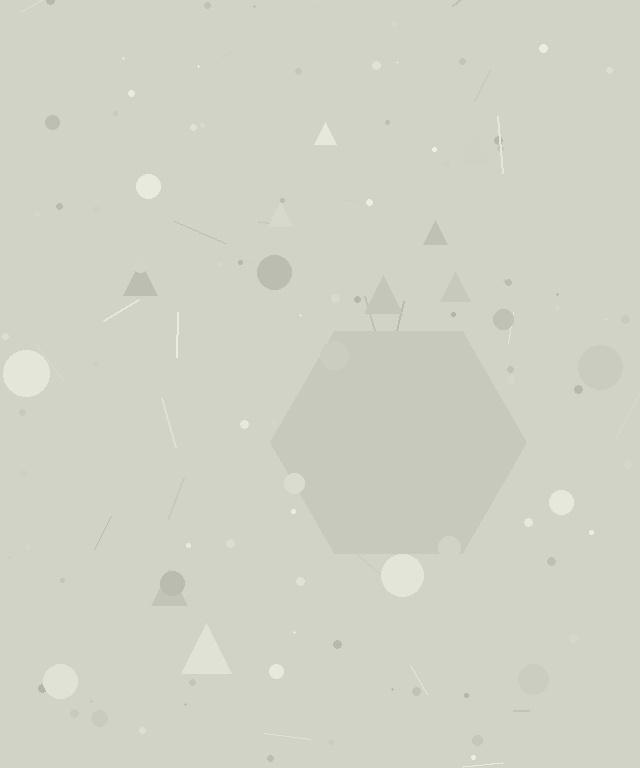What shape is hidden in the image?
A hexagon is hidden in the image.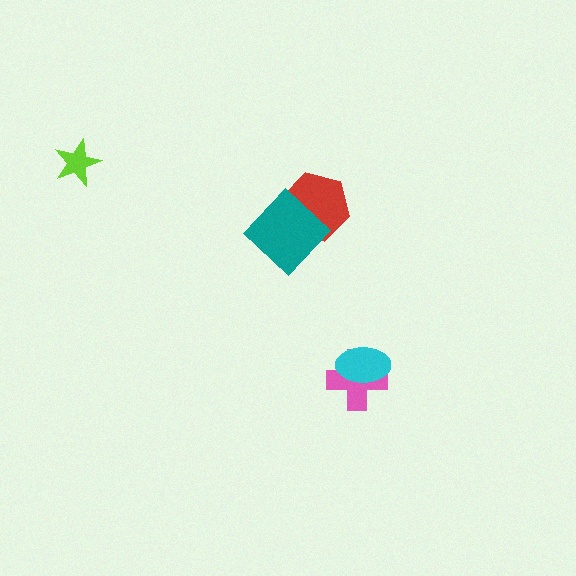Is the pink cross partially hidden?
Yes, it is partially covered by another shape.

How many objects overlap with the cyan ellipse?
1 object overlaps with the cyan ellipse.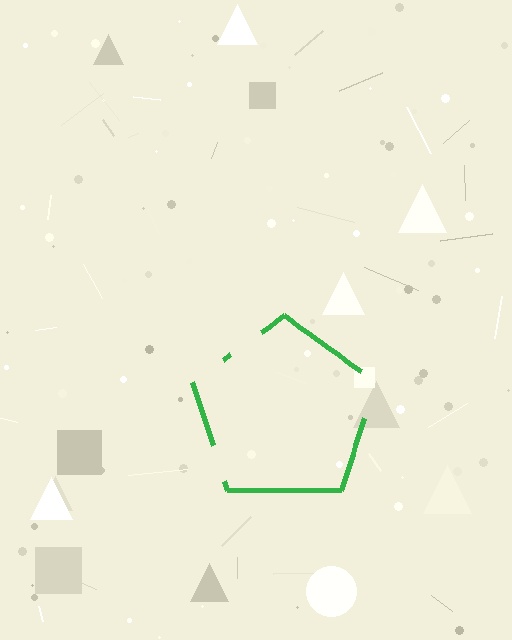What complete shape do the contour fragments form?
The contour fragments form a pentagon.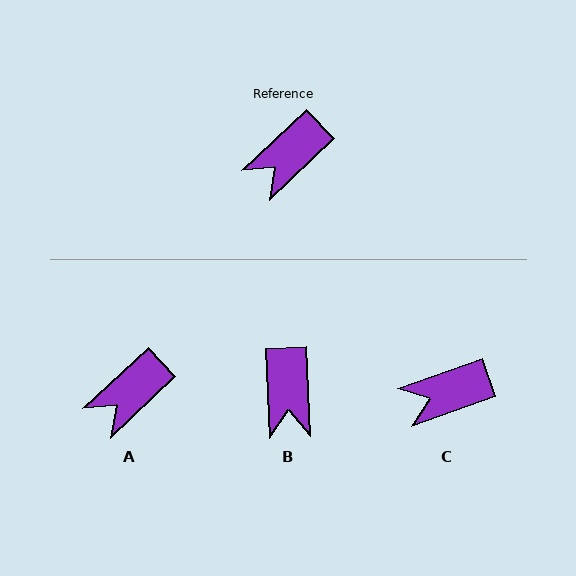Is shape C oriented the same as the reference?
No, it is off by about 24 degrees.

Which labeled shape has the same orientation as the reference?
A.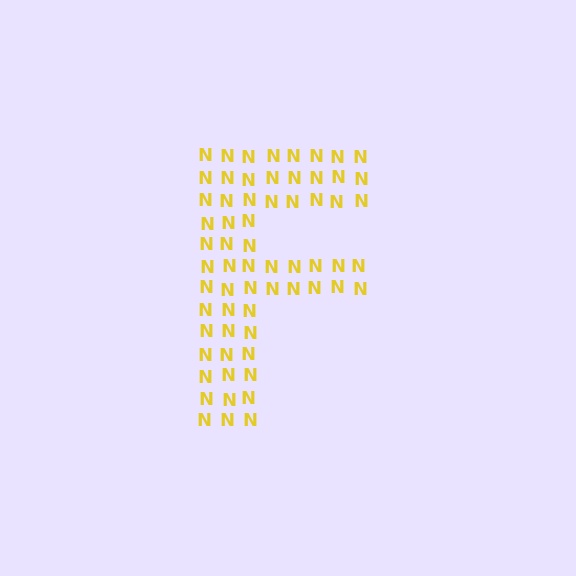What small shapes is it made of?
It is made of small letter N's.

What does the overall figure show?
The overall figure shows the letter F.